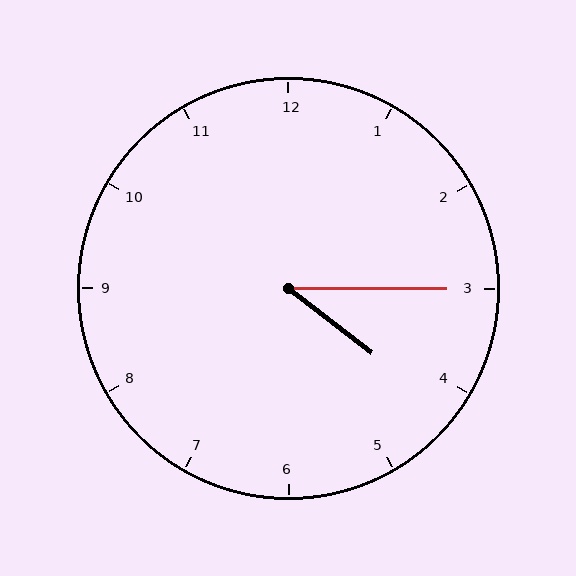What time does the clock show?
4:15.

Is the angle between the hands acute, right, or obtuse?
It is acute.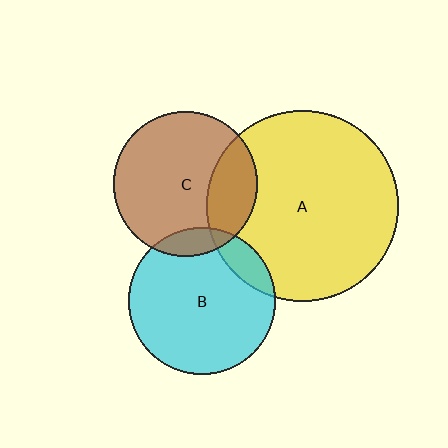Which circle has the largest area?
Circle A (yellow).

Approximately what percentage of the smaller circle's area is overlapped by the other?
Approximately 10%.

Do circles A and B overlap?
Yes.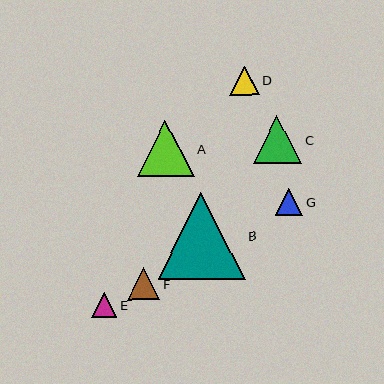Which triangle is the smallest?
Triangle E is the smallest with a size of approximately 25 pixels.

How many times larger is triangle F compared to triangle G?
Triangle F is approximately 1.2 times the size of triangle G.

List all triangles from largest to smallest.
From largest to smallest: B, A, C, F, D, G, E.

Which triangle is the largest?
Triangle B is the largest with a size of approximately 88 pixels.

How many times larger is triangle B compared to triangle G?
Triangle B is approximately 3.2 times the size of triangle G.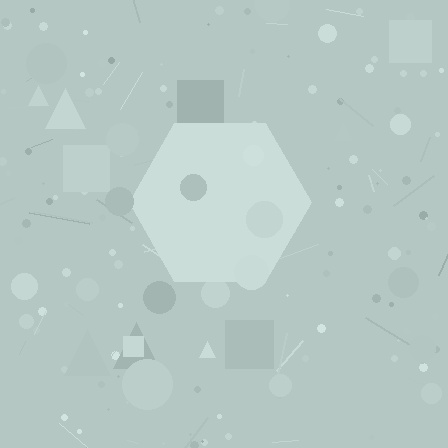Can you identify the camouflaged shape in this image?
The camouflaged shape is a hexagon.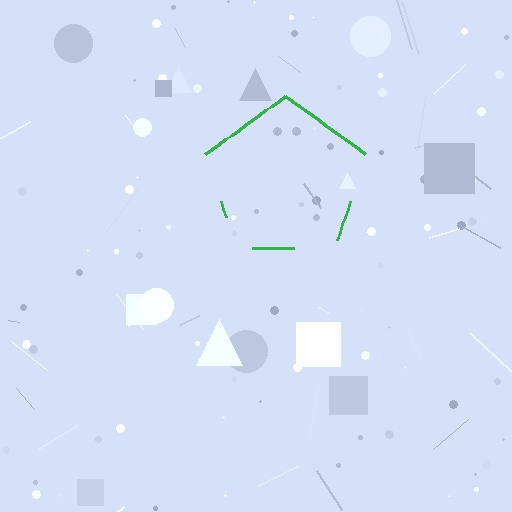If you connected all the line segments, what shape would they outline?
They would outline a pentagon.